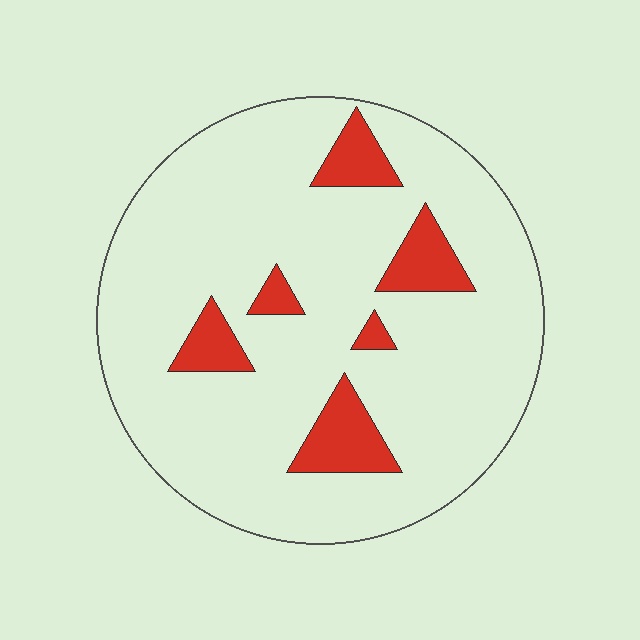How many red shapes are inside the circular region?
6.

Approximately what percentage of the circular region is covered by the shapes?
Approximately 15%.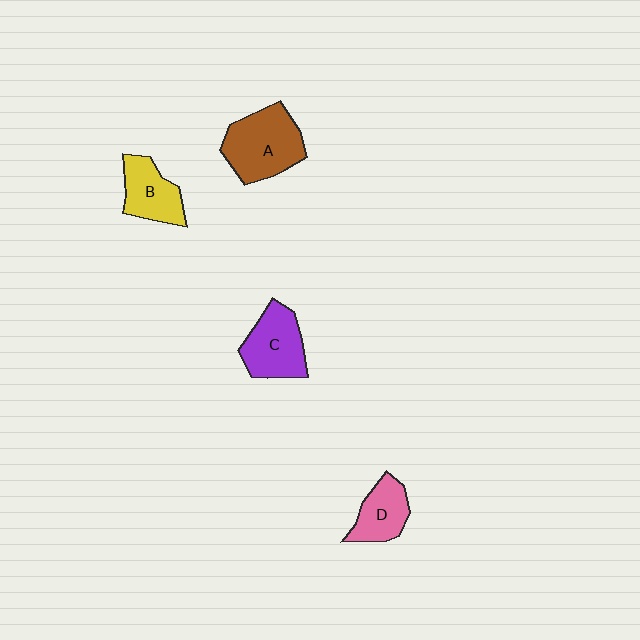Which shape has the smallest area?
Shape D (pink).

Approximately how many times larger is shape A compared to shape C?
Approximately 1.2 times.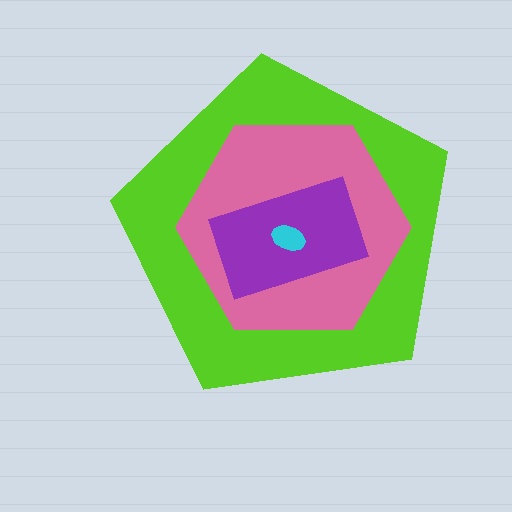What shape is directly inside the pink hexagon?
The purple rectangle.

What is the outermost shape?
The lime pentagon.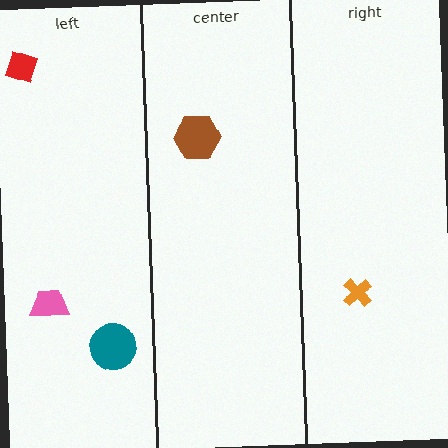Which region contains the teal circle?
The left region.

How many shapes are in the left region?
3.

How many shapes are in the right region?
1.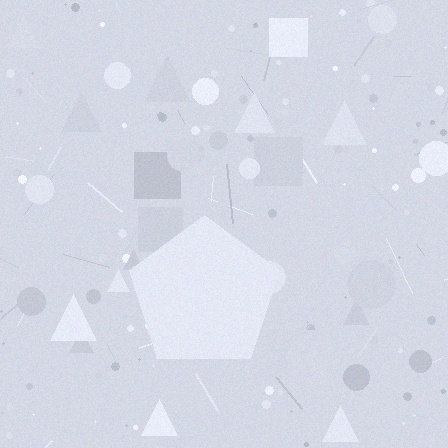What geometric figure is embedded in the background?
A pentagon is embedded in the background.